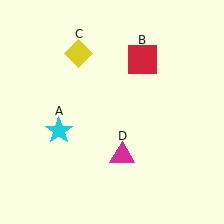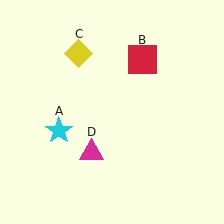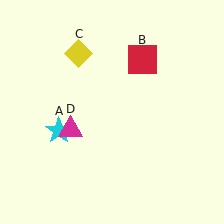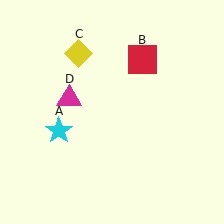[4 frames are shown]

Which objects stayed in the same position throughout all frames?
Cyan star (object A) and red square (object B) and yellow diamond (object C) remained stationary.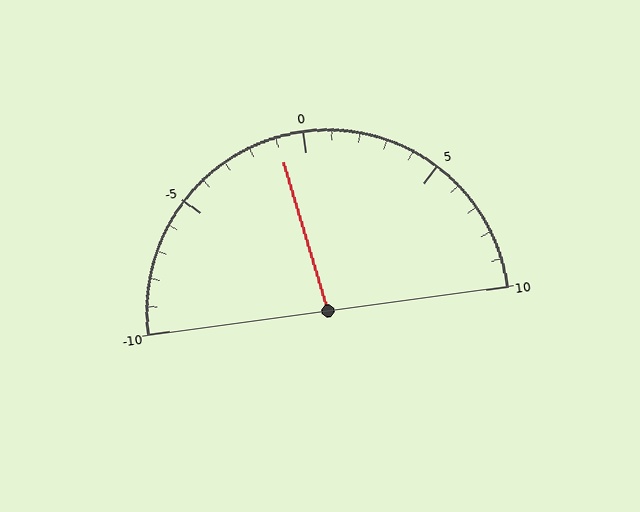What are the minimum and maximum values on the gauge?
The gauge ranges from -10 to 10.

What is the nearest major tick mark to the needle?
The nearest major tick mark is 0.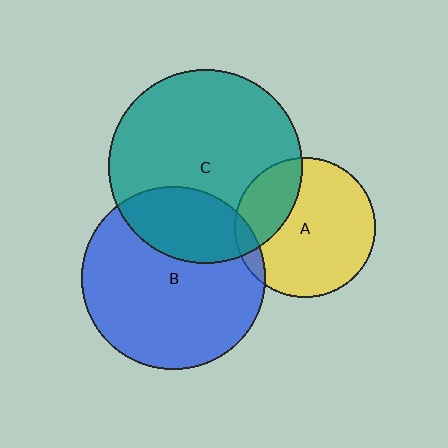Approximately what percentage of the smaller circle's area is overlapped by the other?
Approximately 30%.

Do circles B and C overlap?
Yes.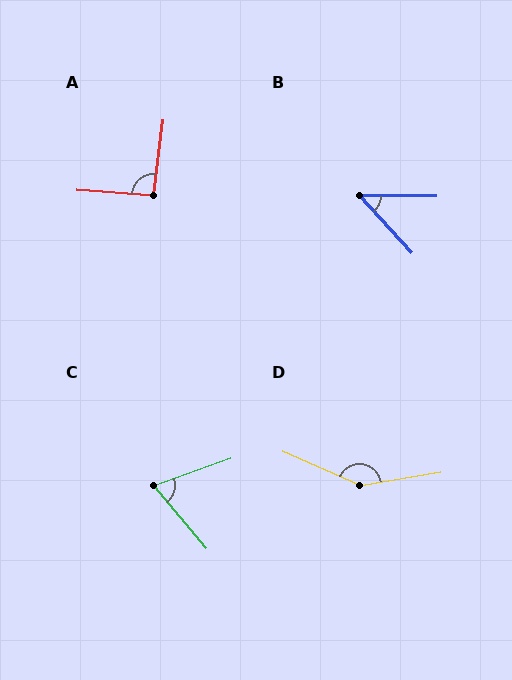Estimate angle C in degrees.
Approximately 69 degrees.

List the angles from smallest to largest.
B (47°), C (69°), A (93°), D (147°).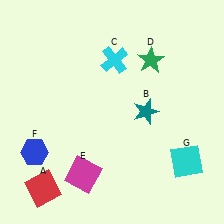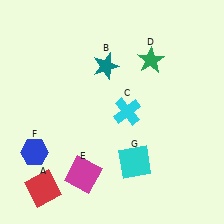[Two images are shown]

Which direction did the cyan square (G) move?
The cyan square (G) moved left.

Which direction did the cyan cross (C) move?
The cyan cross (C) moved down.